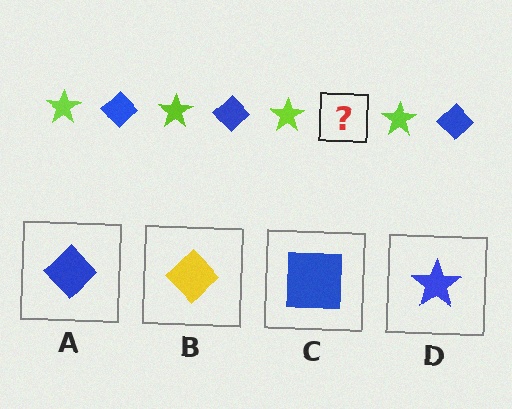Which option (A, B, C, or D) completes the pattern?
A.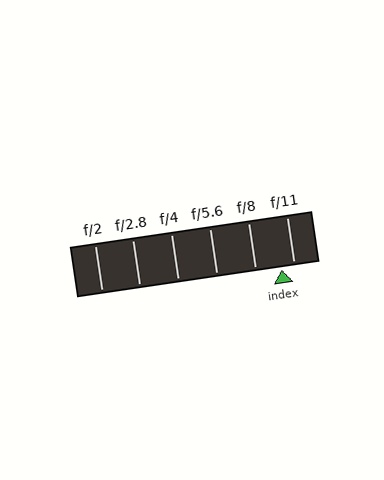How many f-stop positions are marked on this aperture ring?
There are 6 f-stop positions marked.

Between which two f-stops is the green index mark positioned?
The index mark is between f/8 and f/11.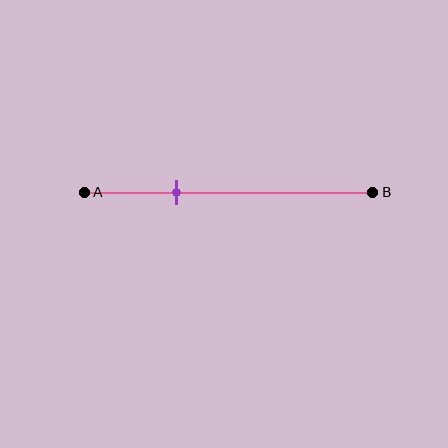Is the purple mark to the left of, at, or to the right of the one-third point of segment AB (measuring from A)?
The purple mark is approximately at the one-third point of segment AB.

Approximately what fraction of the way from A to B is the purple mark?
The purple mark is approximately 30% of the way from A to B.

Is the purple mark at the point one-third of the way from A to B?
Yes, the mark is approximately at the one-third point.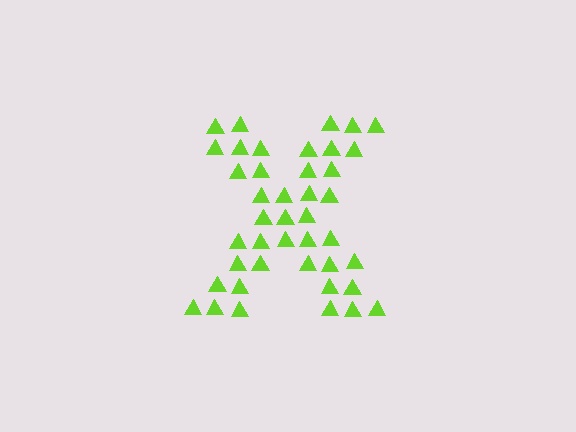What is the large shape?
The large shape is the letter X.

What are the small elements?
The small elements are triangles.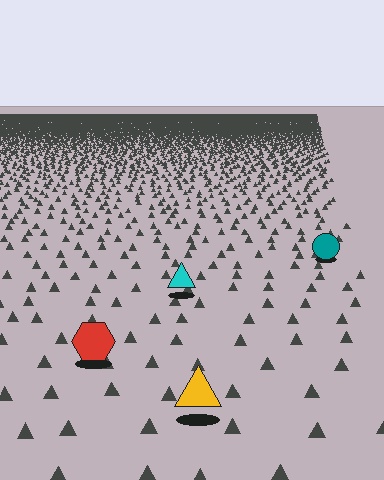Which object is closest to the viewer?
The yellow triangle is closest. The texture marks near it are larger and more spread out.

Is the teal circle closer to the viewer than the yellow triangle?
No. The yellow triangle is closer — you can tell from the texture gradient: the ground texture is coarser near it.